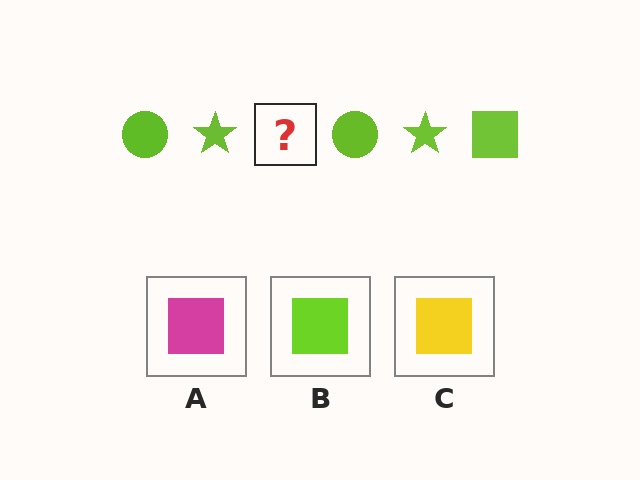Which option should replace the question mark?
Option B.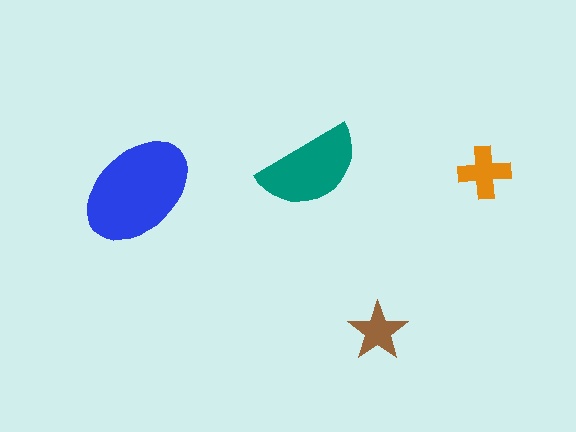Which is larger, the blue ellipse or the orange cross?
The blue ellipse.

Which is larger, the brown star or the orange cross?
The orange cross.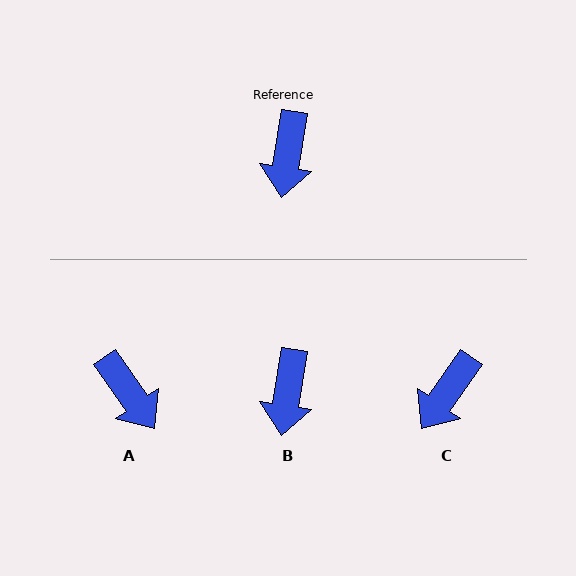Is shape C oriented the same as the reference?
No, it is off by about 26 degrees.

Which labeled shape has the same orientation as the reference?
B.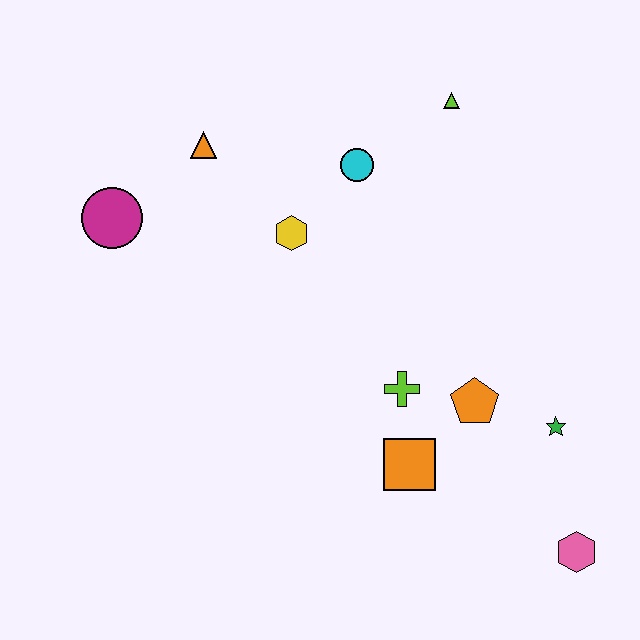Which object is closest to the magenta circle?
The orange triangle is closest to the magenta circle.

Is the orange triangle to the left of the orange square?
Yes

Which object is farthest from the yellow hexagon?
The pink hexagon is farthest from the yellow hexagon.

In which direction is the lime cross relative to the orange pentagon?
The lime cross is to the left of the orange pentagon.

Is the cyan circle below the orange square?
No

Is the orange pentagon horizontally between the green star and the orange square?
Yes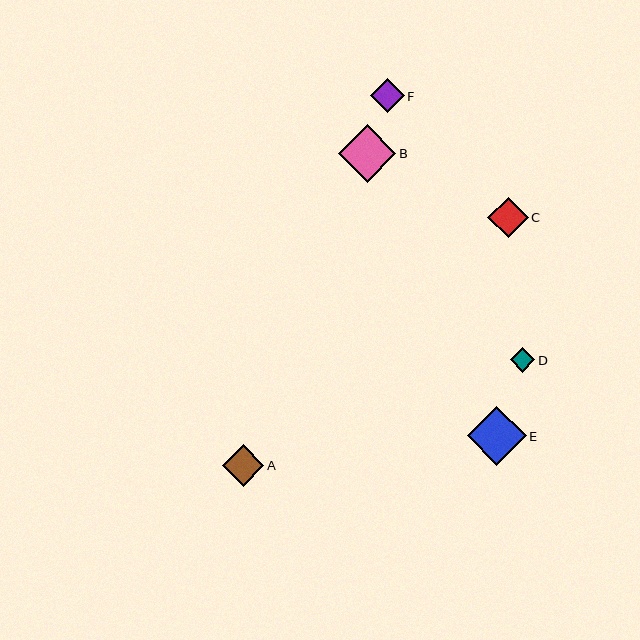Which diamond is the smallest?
Diamond D is the smallest with a size of approximately 25 pixels.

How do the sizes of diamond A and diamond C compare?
Diamond A and diamond C are approximately the same size.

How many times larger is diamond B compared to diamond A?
Diamond B is approximately 1.4 times the size of diamond A.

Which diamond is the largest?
Diamond E is the largest with a size of approximately 59 pixels.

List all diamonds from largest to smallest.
From largest to smallest: E, B, A, C, F, D.